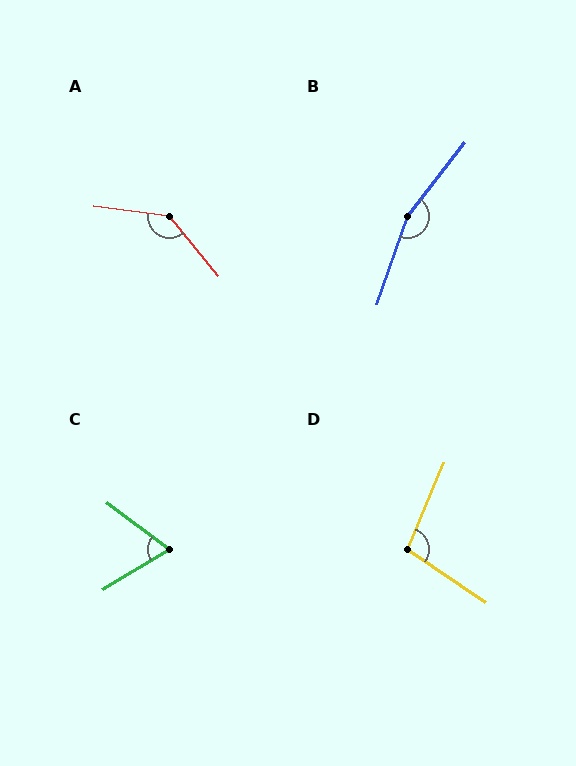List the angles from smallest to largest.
C (68°), D (102°), A (137°), B (161°).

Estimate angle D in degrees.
Approximately 102 degrees.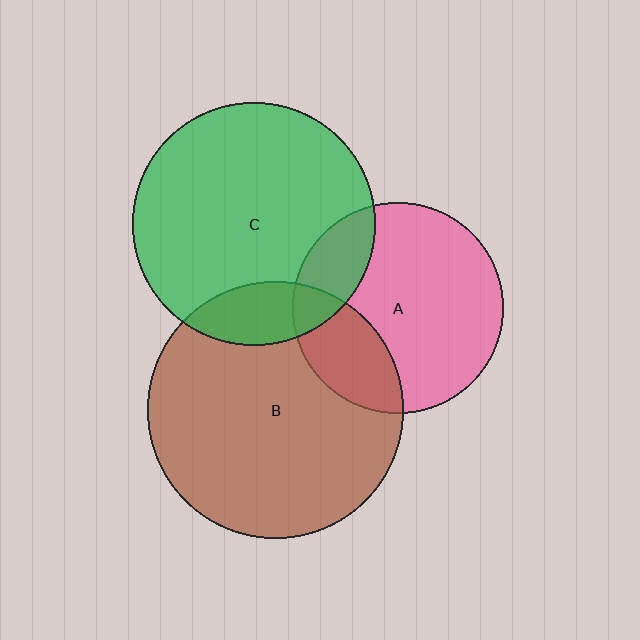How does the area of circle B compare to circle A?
Approximately 1.5 times.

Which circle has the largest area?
Circle B (brown).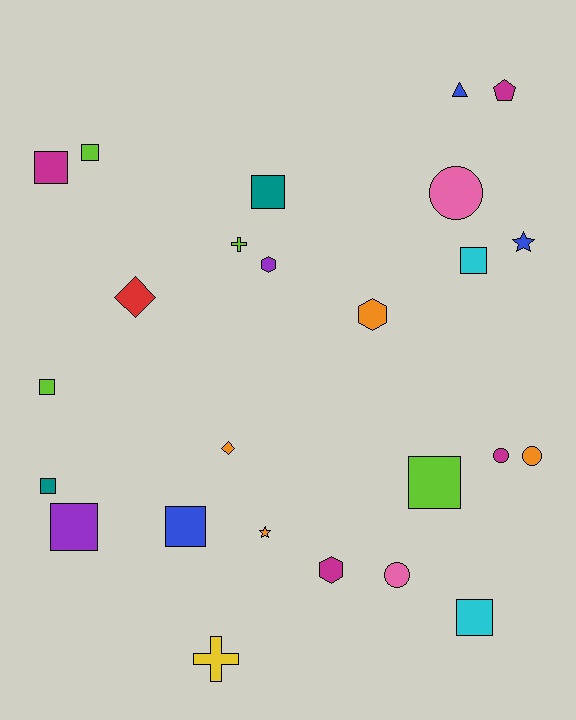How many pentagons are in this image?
There is 1 pentagon.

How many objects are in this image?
There are 25 objects.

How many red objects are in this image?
There is 1 red object.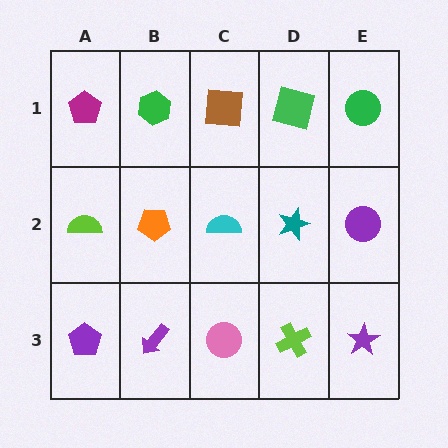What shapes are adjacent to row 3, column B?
An orange pentagon (row 2, column B), a purple pentagon (row 3, column A), a pink circle (row 3, column C).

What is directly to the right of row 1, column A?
A green hexagon.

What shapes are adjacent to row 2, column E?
A green circle (row 1, column E), a purple star (row 3, column E), a teal star (row 2, column D).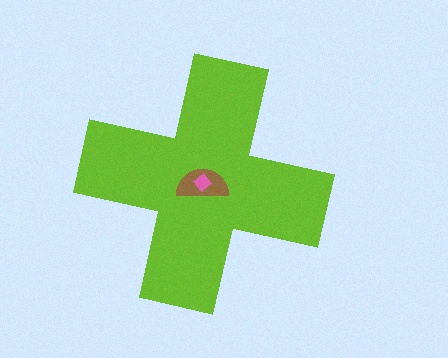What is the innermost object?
The pink diamond.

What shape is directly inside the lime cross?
The brown semicircle.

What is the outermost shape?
The lime cross.